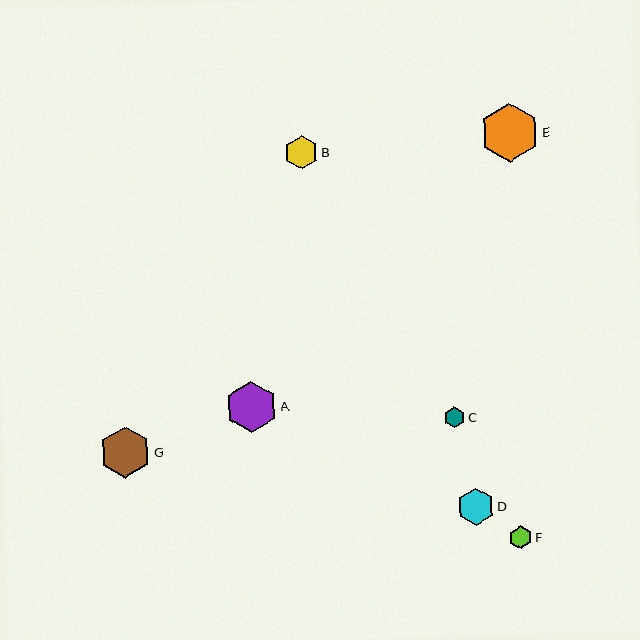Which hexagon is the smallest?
Hexagon C is the smallest with a size of approximately 21 pixels.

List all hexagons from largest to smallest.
From largest to smallest: E, A, G, D, B, F, C.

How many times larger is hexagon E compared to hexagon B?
Hexagon E is approximately 1.8 times the size of hexagon B.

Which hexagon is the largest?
Hexagon E is the largest with a size of approximately 59 pixels.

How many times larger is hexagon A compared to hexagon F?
Hexagon A is approximately 2.2 times the size of hexagon F.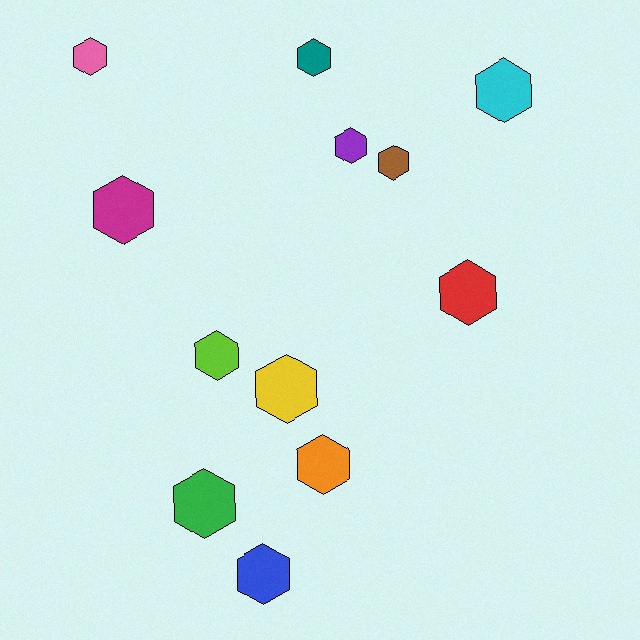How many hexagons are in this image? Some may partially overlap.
There are 12 hexagons.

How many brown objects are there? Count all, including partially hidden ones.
There is 1 brown object.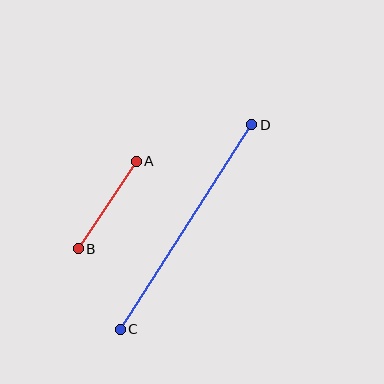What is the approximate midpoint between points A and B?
The midpoint is at approximately (107, 205) pixels.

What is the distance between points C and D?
The distance is approximately 243 pixels.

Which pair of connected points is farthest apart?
Points C and D are farthest apart.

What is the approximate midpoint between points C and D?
The midpoint is at approximately (186, 227) pixels.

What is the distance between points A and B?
The distance is approximately 105 pixels.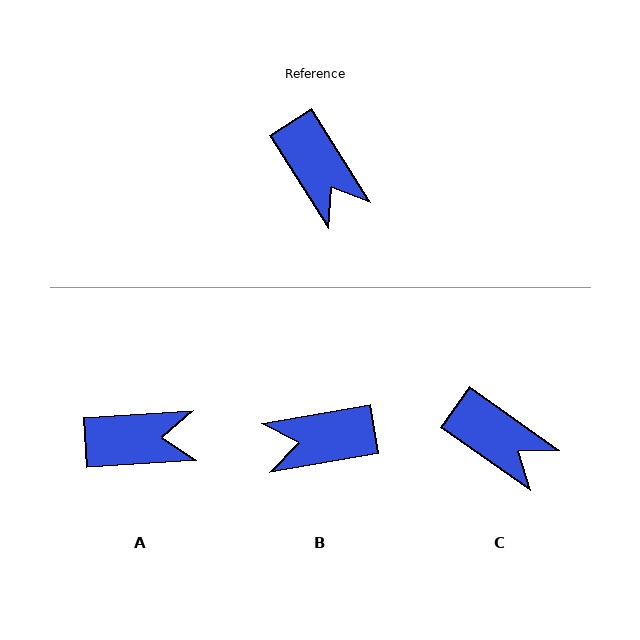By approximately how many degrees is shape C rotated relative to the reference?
Approximately 23 degrees counter-clockwise.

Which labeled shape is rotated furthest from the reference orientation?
B, about 113 degrees away.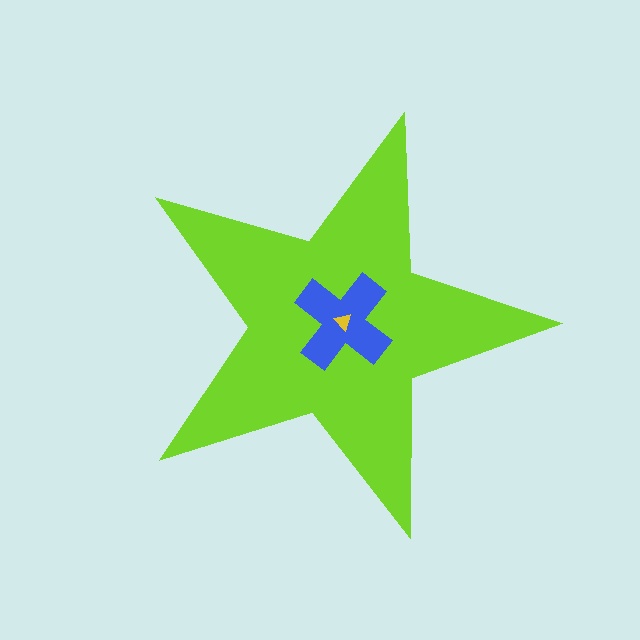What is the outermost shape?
The lime star.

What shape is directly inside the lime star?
The blue cross.